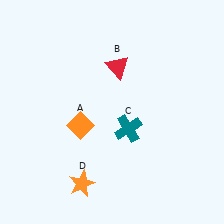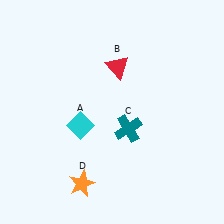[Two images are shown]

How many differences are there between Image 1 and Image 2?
There is 1 difference between the two images.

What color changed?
The diamond (A) changed from orange in Image 1 to cyan in Image 2.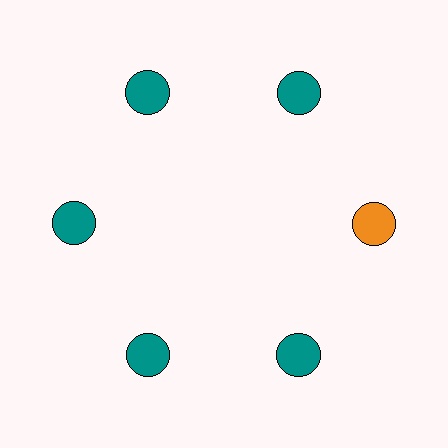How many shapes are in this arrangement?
There are 6 shapes arranged in a ring pattern.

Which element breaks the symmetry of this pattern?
The orange circle at roughly the 3 o'clock position breaks the symmetry. All other shapes are teal circles.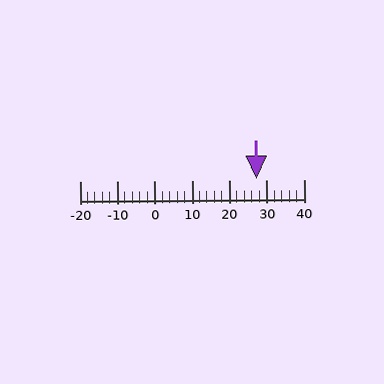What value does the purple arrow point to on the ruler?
The purple arrow points to approximately 27.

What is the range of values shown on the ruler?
The ruler shows values from -20 to 40.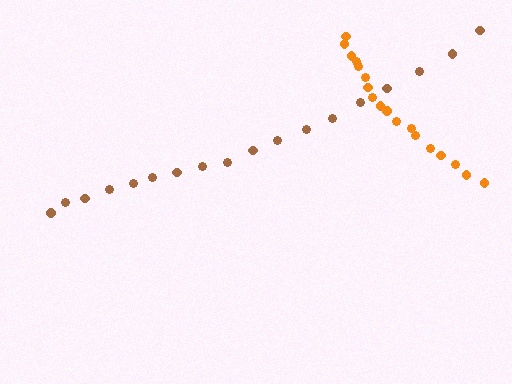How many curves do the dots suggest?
There are 2 distinct paths.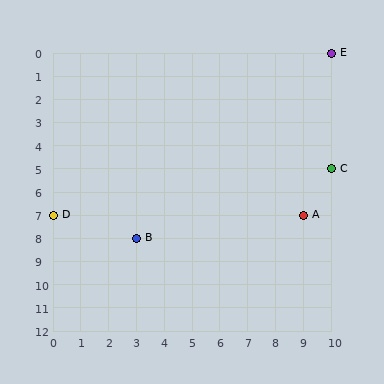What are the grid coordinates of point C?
Point C is at grid coordinates (10, 5).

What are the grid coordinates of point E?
Point E is at grid coordinates (10, 0).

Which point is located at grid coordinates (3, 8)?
Point B is at (3, 8).